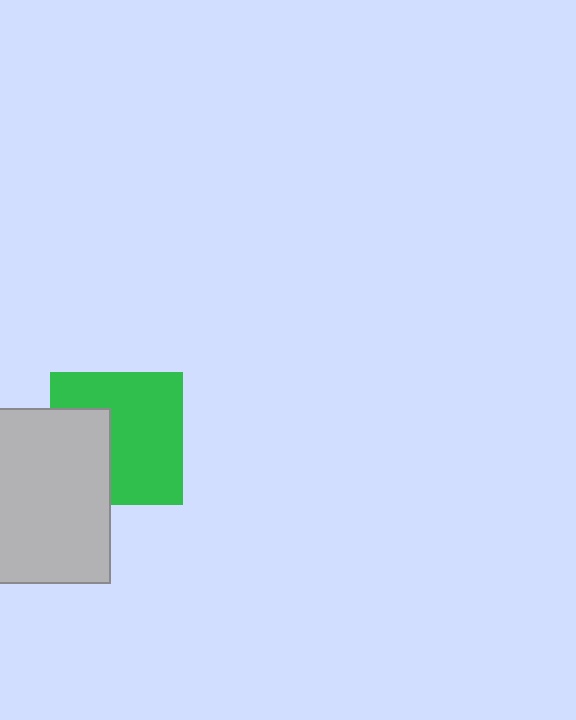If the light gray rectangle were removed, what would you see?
You would see the complete green square.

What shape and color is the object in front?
The object in front is a light gray rectangle.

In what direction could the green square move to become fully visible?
The green square could move right. That would shift it out from behind the light gray rectangle entirely.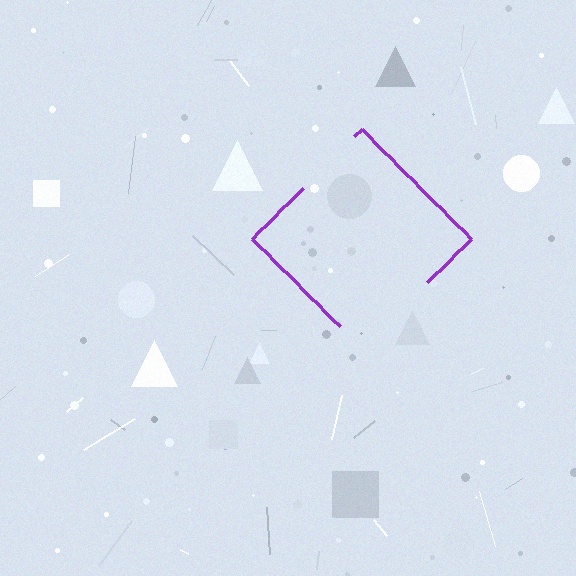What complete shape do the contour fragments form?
The contour fragments form a diamond.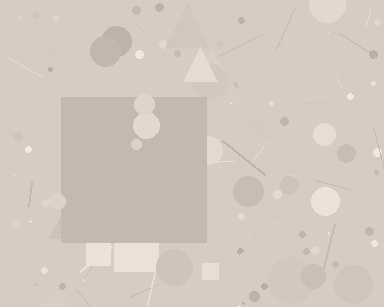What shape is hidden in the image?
A square is hidden in the image.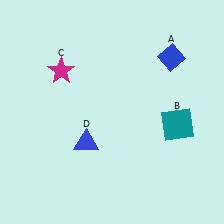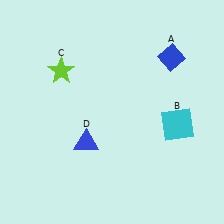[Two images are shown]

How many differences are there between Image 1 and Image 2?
There are 2 differences between the two images.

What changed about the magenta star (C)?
In Image 1, C is magenta. In Image 2, it changed to lime.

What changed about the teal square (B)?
In Image 1, B is teal. In Image 2, it changed to cyan.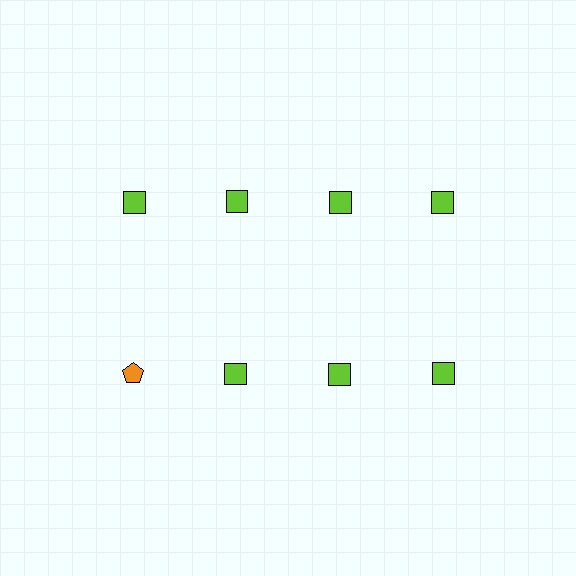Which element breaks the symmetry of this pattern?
The orange pentagon in the second row, leftmost column breaks the symmetry. All other shapes are lime squares.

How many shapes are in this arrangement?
There are 8 shapes arranged in a grid pattern.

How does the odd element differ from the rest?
It differs in both color (orange instead of lime) and shape (pentagon instead of square).